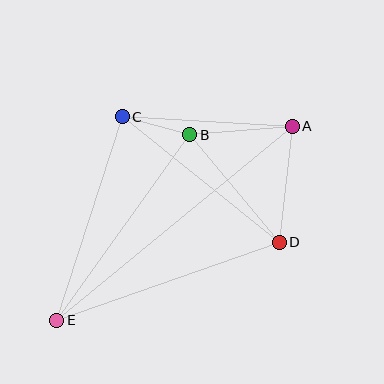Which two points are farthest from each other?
Points A and E are farthest from each other.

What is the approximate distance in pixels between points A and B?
The distance between A and B is approximately 103 pixels.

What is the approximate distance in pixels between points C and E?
The distance between C and E is approximately 214 pixels.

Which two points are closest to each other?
Points B and C are closest to each other.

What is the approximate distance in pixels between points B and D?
The distance between B and D is approximately 140 pixels.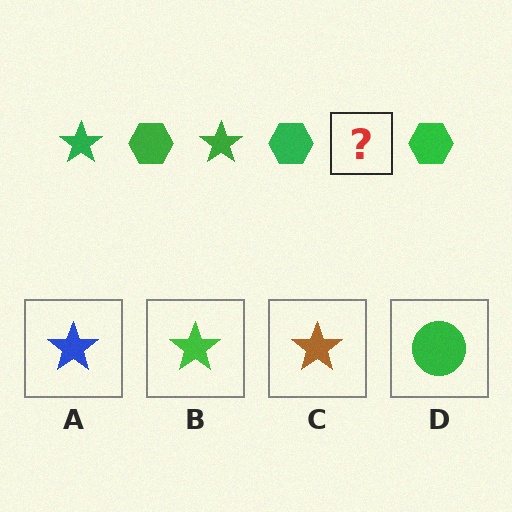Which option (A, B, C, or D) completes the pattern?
B.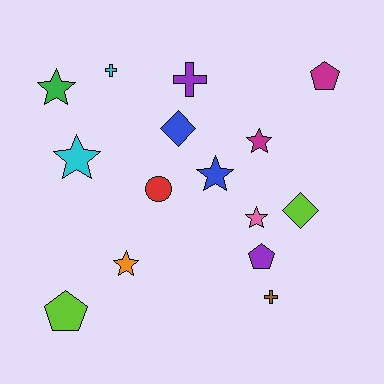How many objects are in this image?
There are 15 objects.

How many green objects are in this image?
There is 1 green object.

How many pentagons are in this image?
There are 3 pentagons.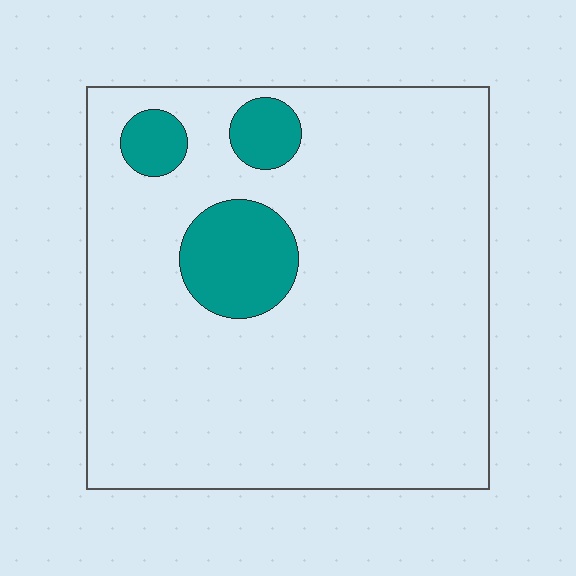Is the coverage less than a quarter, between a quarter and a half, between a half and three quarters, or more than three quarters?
Less than a quarter.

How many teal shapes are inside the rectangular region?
3.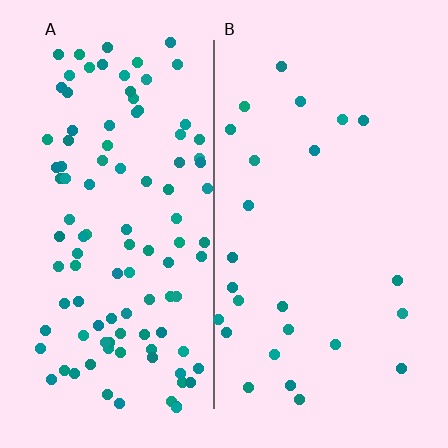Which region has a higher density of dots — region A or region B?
A (the left).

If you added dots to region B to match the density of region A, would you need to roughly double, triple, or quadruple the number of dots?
Approximately quadruple.